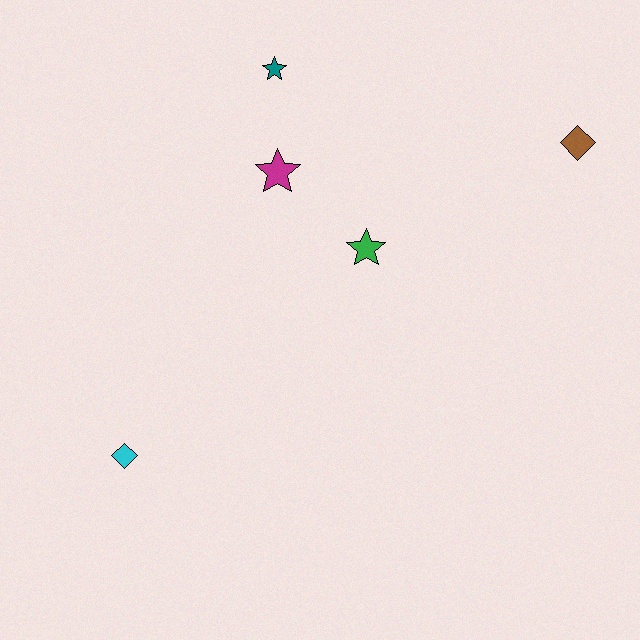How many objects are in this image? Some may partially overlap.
There are 5 objects.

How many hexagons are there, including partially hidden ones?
There are no hexagons.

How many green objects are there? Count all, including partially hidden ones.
There is 1 green object.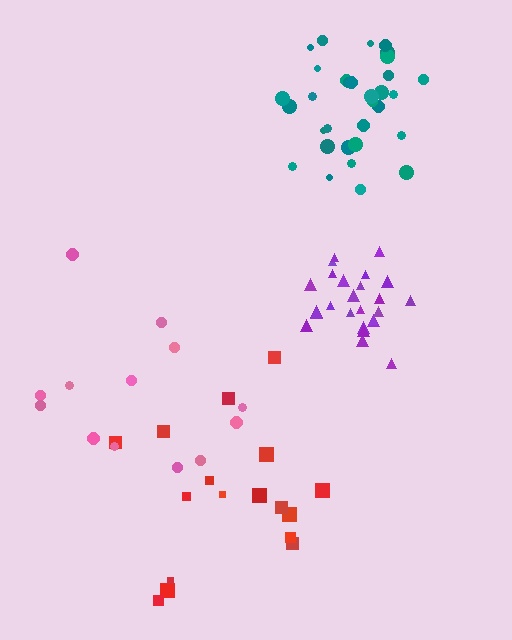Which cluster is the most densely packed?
Purple.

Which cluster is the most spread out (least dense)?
Pink.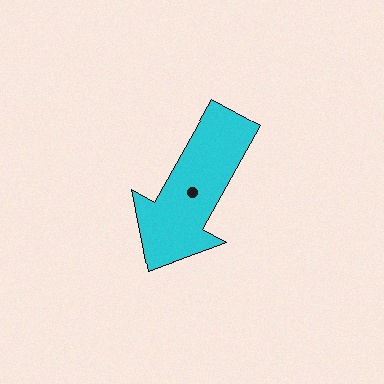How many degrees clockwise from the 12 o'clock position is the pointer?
Approximately 209 degrees.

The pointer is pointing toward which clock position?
Roughly 7 o'clock.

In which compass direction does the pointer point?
Southwest.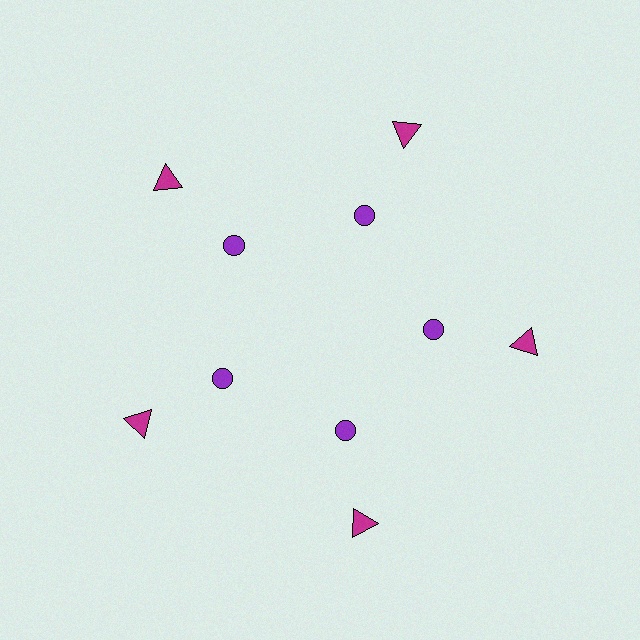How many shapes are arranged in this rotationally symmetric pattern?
There are 10 shapes, arranged in 5 groups of 2.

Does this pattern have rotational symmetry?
Yes, this pattern has 5-fold rotational symmetry. It looks the same after rotating 72 degrees around the center.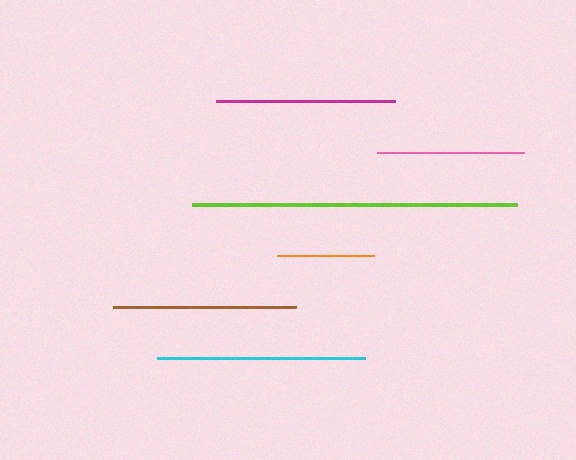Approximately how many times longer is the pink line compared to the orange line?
The pink line is approximately 1.5 times the length of the orange line.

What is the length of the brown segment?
The brown segment is approximately 182 pixels long.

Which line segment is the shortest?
The orange line is the shortest at approximately 97 pixels.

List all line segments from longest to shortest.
From longest to shortest: lime, cyan, brown, magenta, pink, orange.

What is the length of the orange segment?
The orange segment is approximately 97 pixels long.